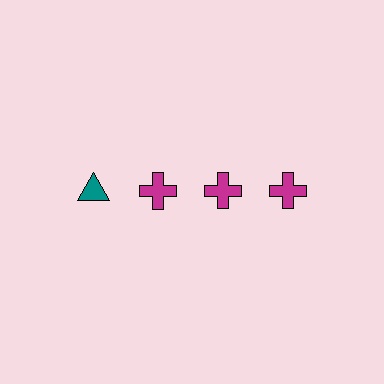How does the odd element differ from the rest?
It differs in both color (teal instead of magenta) and shape (triangle instead of cross).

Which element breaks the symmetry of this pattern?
The teal triangle in the top row, leftmost column breaks the symmetry. All other shapes are magenta crosses.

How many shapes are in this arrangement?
There are 4 shapes arranged in a grid pattern.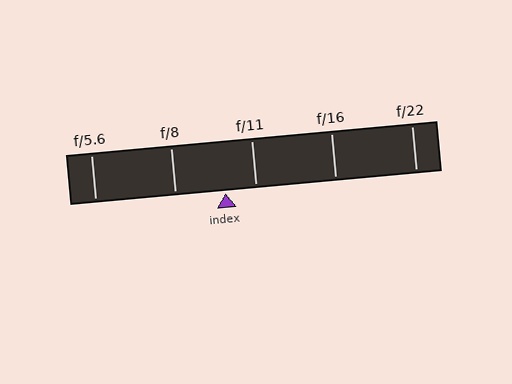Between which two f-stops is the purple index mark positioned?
The index mark is between f/8 and f/11.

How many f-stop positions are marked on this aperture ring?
There are 5 f-stop positions marked.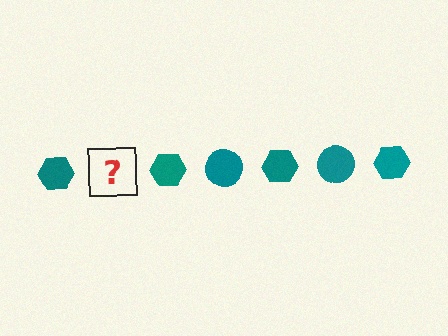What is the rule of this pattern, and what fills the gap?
The rule is that the pattern cycles through hexagon, circle shapes in teal. The gap should be filled with a teal circle.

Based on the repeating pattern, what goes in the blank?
The blank should be a teal circle.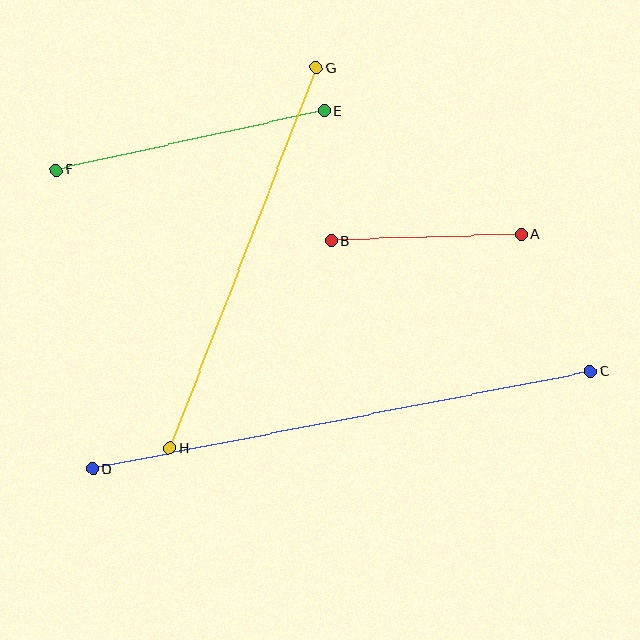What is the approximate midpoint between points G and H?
The midpoint is at approximately (243, 258) pixels.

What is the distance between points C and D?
The distance is approximately 507 pixels.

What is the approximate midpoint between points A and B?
The midpoint is at approximately (426, 238) pixels.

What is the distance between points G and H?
The distance is approximately 407 pixels.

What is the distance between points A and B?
The distance is approximately 190 pixels.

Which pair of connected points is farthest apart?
Points C and D are farthest apart.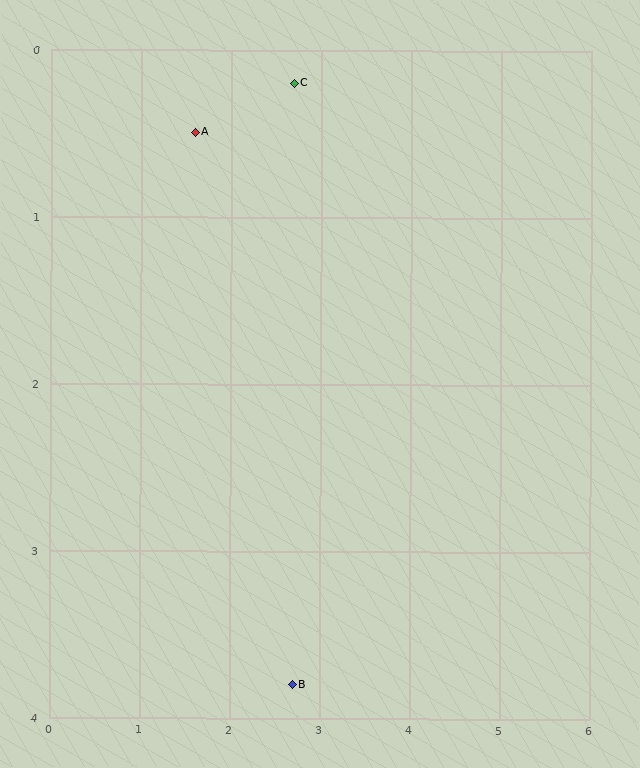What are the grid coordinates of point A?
Point A is at approximately (1.6, 0.5).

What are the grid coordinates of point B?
Point B is at approximately (2.7, 3.8).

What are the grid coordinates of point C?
Point C is at approximately (2.7, 0.2).